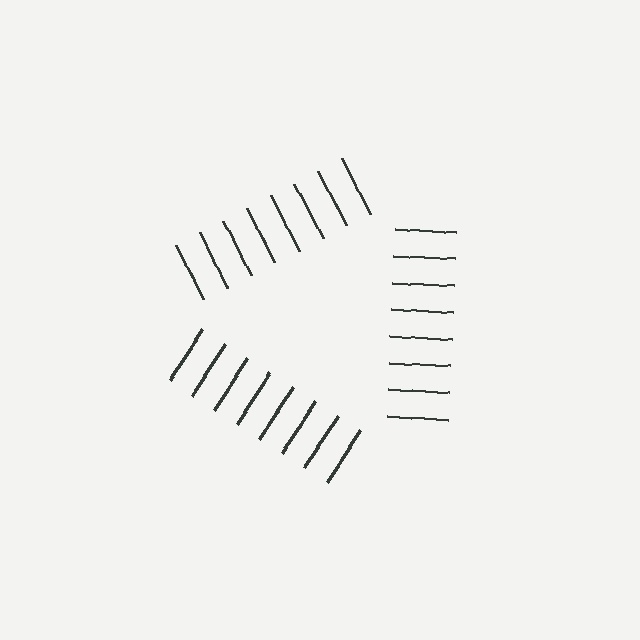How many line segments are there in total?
24 — 8 along each of the 3 edges.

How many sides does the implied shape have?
3 sides — the line-ends trace a triangle.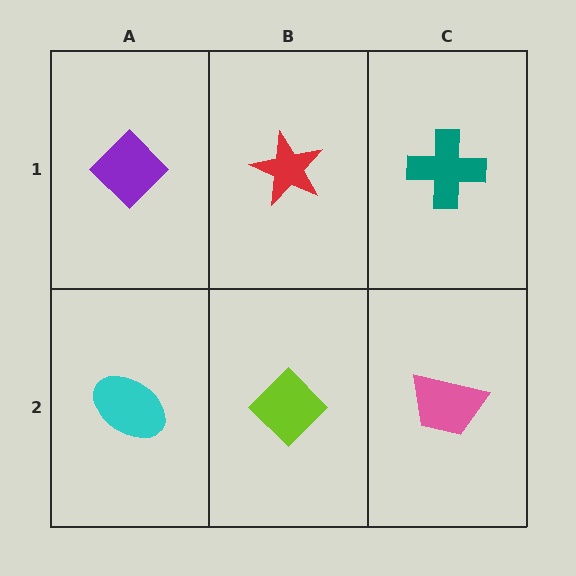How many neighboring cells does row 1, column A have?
2.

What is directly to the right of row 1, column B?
A teal cross.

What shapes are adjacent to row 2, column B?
A red star (row 1, column B), a cyan ellipse (row 2, column A), a pink trapezoid (row 2, column C).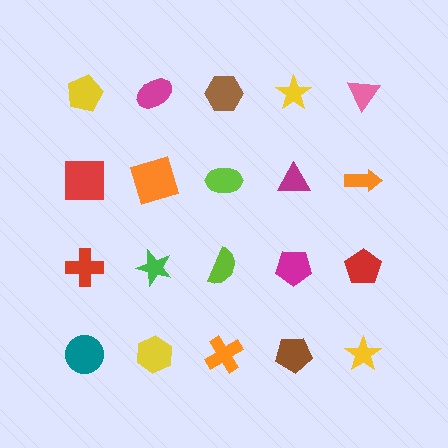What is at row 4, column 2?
A yellow hexagon.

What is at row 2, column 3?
A lime ellipse.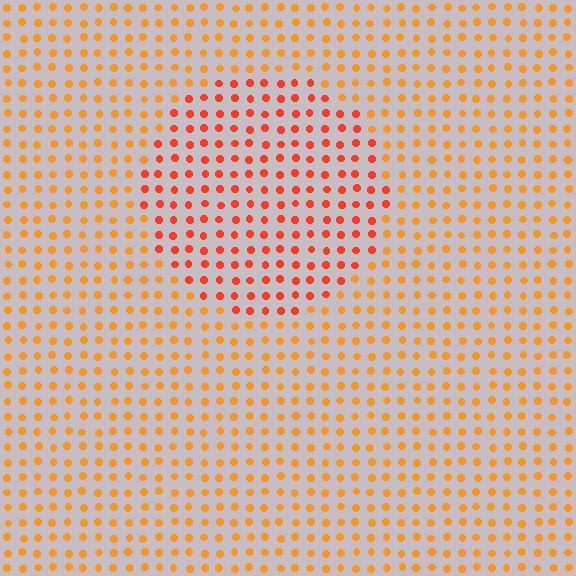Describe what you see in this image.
The image is filled with small orange elements in a uniform arrangement. A circle-shaped region is visible where the elements are tinted to a slightly different hue, forming a subtle color boundary.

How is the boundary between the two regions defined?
The boundary is defined purely by a slight shift in hue (about 27 degrees). Spacing, size, and orientation are identical on both sides.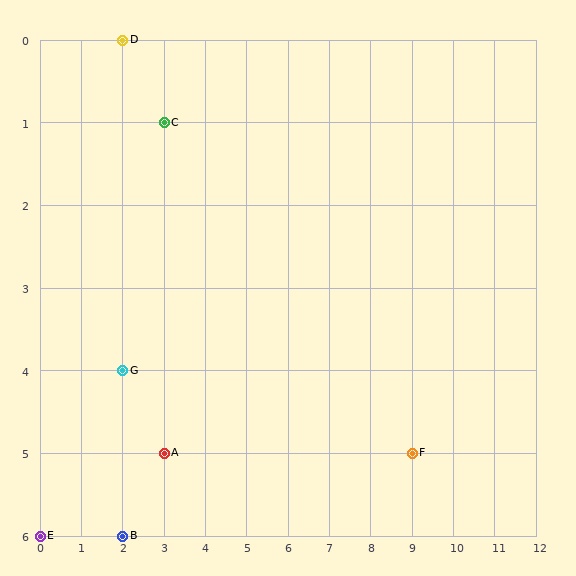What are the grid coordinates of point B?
Point B is at grid coordinates (2, 6).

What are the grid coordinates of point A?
Point A is at grid coordinates (3, 5).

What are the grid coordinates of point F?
Point F is at grid coordinates (9, 5).